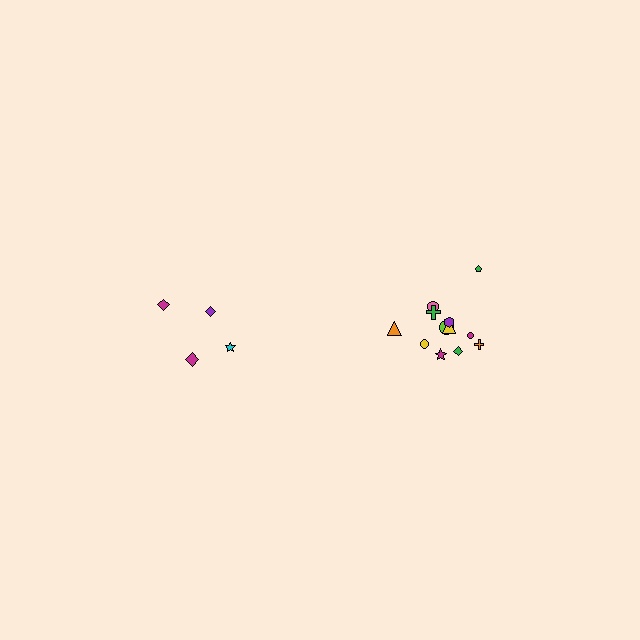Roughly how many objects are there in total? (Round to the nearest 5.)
Roughly 15 objects in total.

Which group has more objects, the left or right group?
The right group.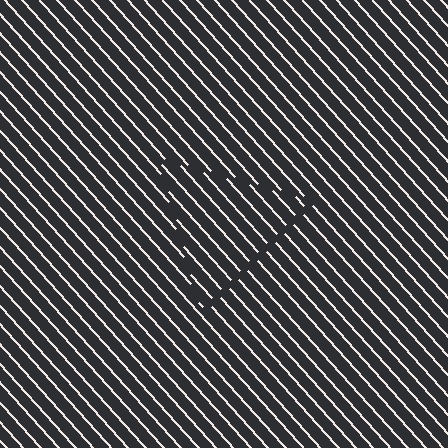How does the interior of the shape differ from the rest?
The interior of the shape contains the same grating, shifted by half a period — the contour is defined by the phase discontinuity where line-ends from the inner and outer gratings abut.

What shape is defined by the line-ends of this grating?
An illusory triangle. The interior of the shape contains the same grating, shifted by half a period — the contour is defined by the phase discontinuity where line-ends from the inner and outer gratings abut.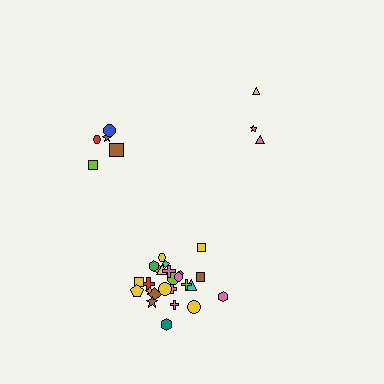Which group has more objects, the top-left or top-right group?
The top-left group.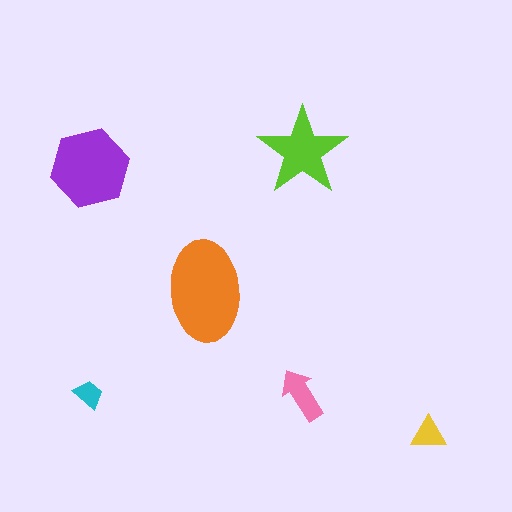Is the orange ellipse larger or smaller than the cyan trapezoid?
Larger.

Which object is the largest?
The orange ellipse.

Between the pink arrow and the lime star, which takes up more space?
The lime star.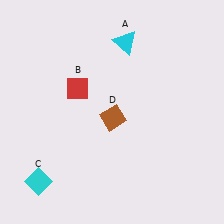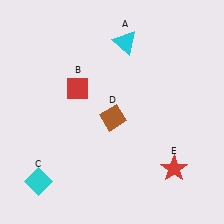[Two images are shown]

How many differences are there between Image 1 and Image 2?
There is 1 difference between the two images.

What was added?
A red star (E) was added in Image 2.